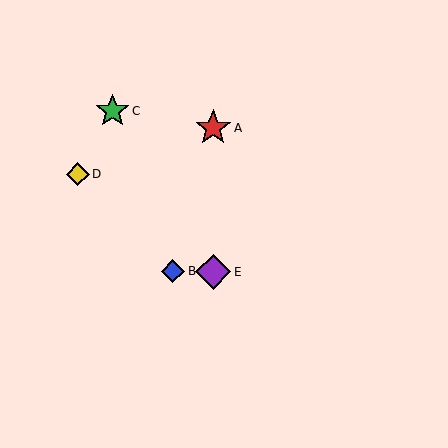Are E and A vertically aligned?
Yes, both are at x≈213.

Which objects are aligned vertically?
Objects A, E are aligned vertically.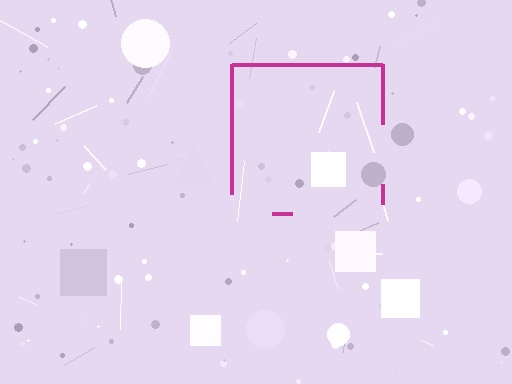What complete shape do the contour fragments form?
The contour fragments form a square.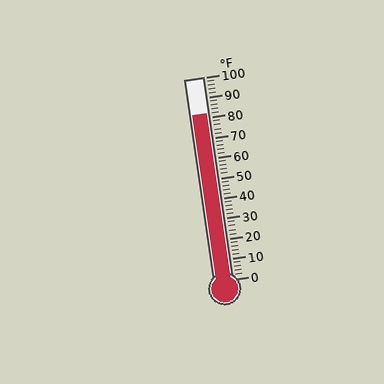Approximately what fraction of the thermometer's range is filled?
The thermometer is filled to approximately 80% of its range.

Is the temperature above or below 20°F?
The temperature is above 20°F.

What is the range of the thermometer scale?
The thermometer scale ranges from 0°F to 100°F.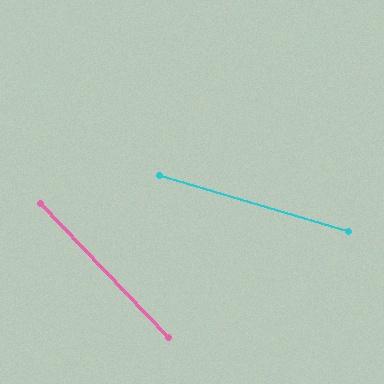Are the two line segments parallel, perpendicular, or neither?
Neither parallel nor perpendicular — they differ by about 30°.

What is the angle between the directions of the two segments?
Approximately 30 degrees.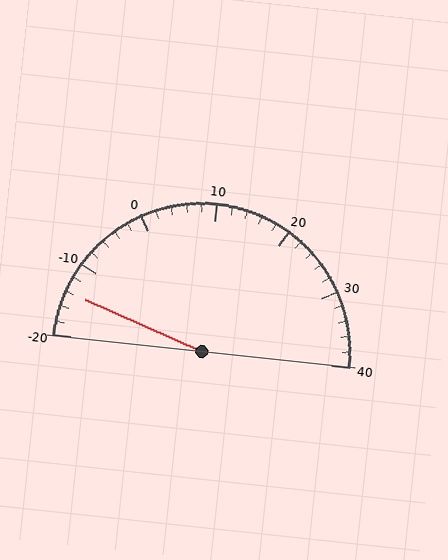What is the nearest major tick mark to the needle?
The nearest major tick mark is -10.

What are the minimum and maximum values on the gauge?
The gauge ranges from -20 to 40.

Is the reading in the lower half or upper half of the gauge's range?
The reading is in the lower half of the range (-20 to 40).